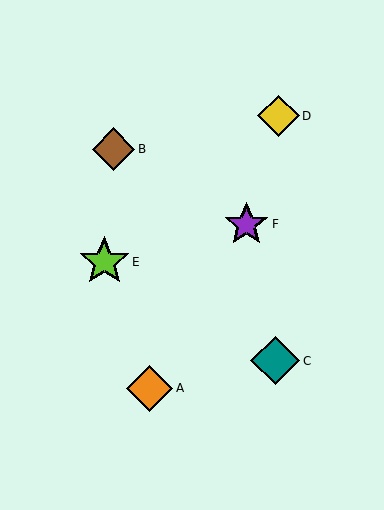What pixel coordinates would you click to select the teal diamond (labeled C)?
Click at (275, 361) to select the teal diamond C.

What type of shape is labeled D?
Shape D is a yellow diamond.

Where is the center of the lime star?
The center of the lime star is at (104, 262).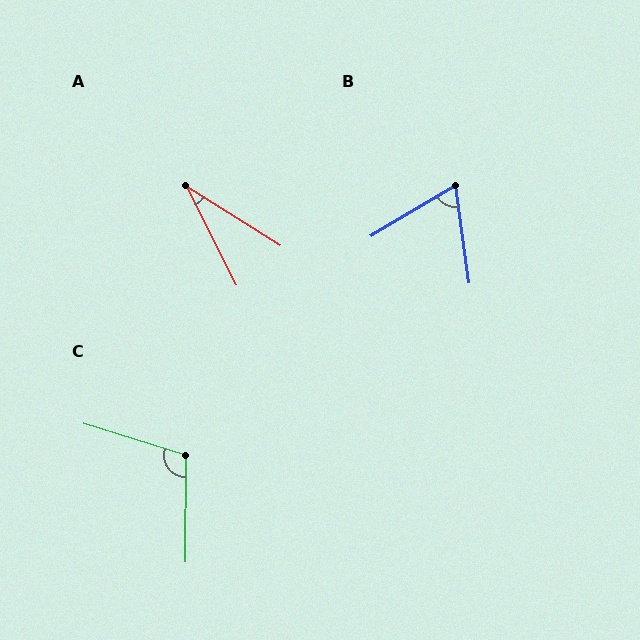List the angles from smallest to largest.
A (31°), B (67°), C (107°).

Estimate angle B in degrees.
Approximately 67 degrees.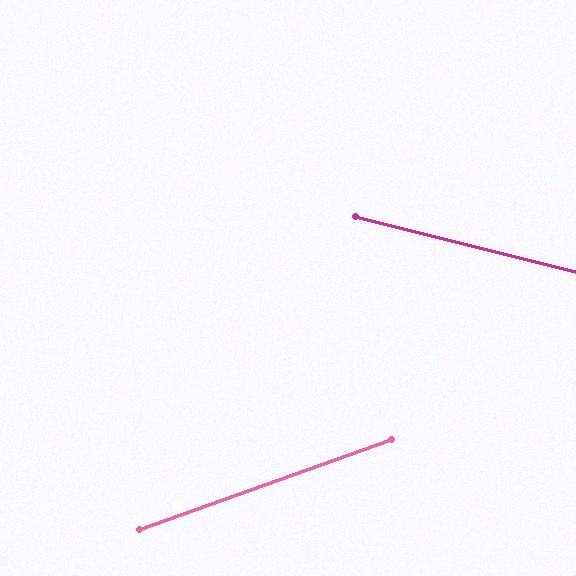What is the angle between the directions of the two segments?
Approximately 34 degrees.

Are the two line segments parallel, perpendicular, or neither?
Neither parallel nor perpendicular — they differ by about 34°.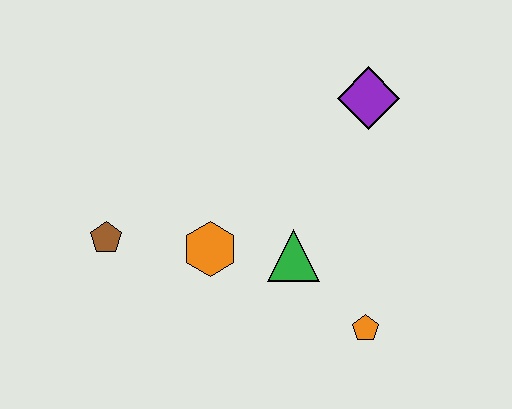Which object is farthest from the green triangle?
The brown pentagon is farthest from the green triangle.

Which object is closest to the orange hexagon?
The green triangle is closest to the orange hexagon.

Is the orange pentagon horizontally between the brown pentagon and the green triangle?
No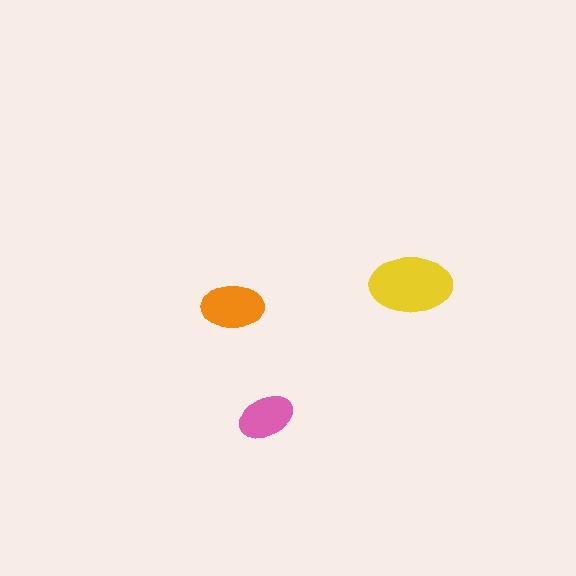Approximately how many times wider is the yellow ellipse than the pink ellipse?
About 1.5 times wider.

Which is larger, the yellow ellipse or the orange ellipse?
The yellow one.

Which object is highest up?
The yellow ellipse is topmost.